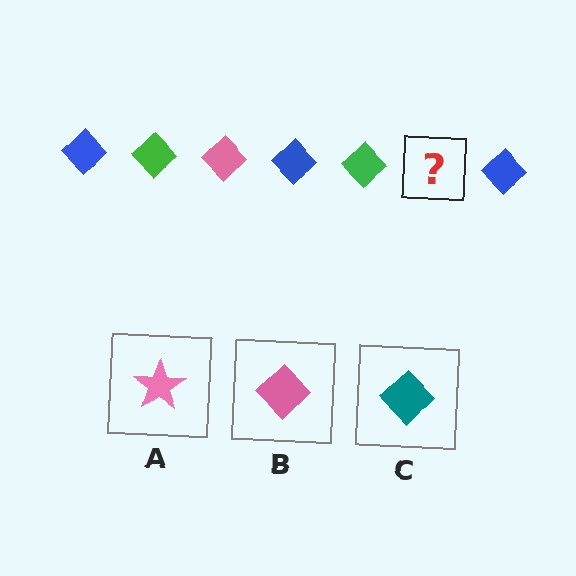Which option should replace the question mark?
Option B.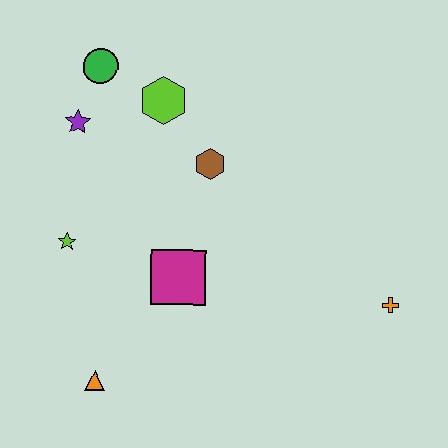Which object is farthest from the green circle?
The orange cross is farthest from the green circle.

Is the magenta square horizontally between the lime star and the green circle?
No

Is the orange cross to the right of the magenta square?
Yes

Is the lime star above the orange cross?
Yes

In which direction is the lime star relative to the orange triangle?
The lime star is above the orange triangle.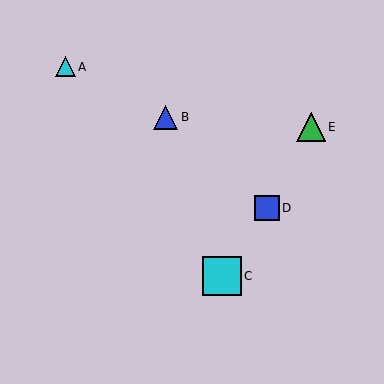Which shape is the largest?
The cyan square (labeled C) is the largest.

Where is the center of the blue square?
The center of the blue square is at (267, 208).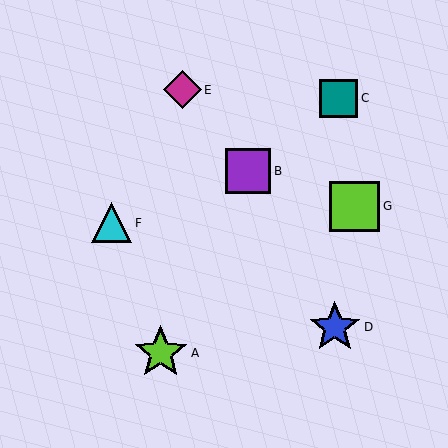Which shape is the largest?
The lime star (labeled A) is the largest.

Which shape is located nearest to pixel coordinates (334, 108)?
The teal square (labeled C) at (339, 99) is nearest to that location.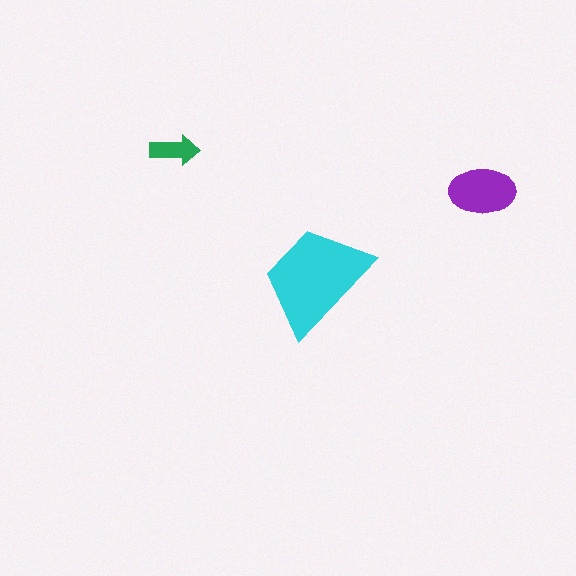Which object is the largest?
The cyan trapezoid.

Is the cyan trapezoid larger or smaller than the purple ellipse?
Larger.